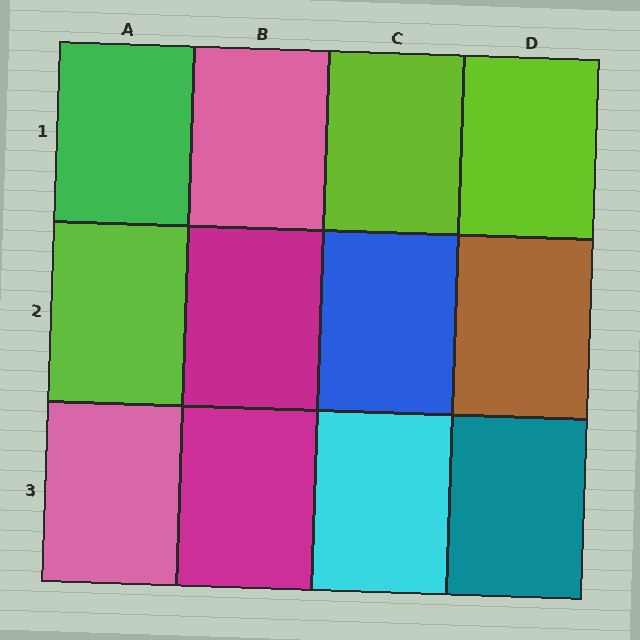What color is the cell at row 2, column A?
Lime.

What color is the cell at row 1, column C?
Lime.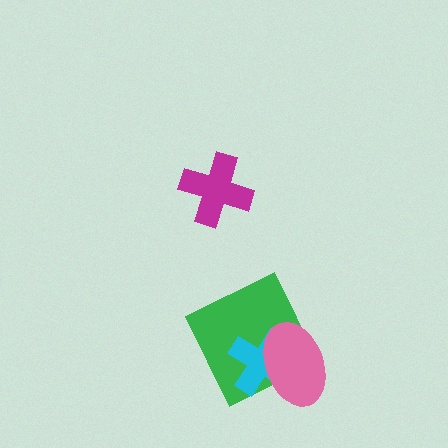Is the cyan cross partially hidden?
Yes, it is partially covered by another shape.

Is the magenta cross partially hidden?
No, no other shape covers it.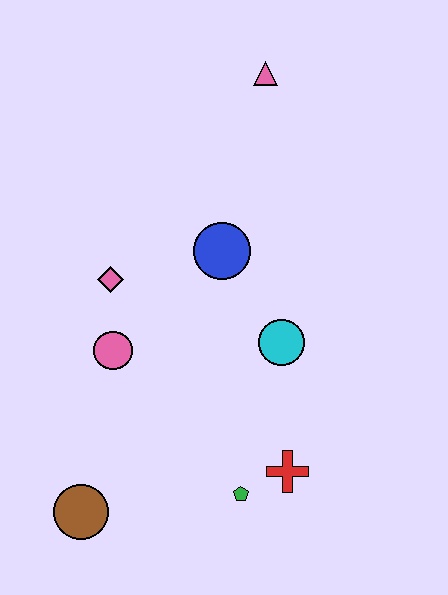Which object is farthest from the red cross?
The pink triangle is farthest from the red cross.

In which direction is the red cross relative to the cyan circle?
The red cross is below the cyan circle.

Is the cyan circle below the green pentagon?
No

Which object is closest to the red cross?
The green pentagon is closest to the red cross.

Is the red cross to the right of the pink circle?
Yes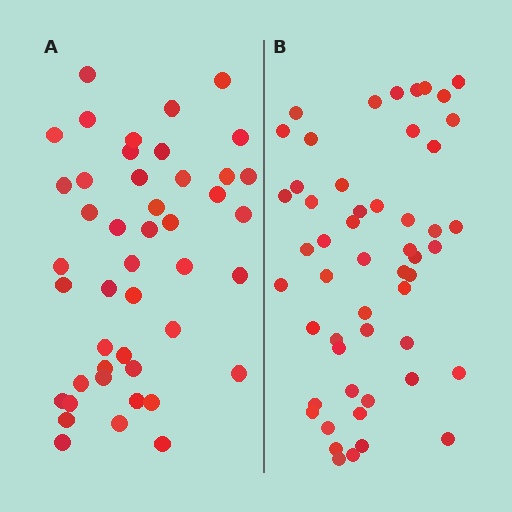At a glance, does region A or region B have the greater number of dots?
Region B (the right region) has more dots.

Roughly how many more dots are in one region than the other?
Region B has roughly 8 or so more dots than region A.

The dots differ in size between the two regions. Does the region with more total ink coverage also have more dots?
No. Region A has more total ink coverage because its dots are larger, but region B actually contains more individual dots. Total area can be misleading — the number of items is what matters here.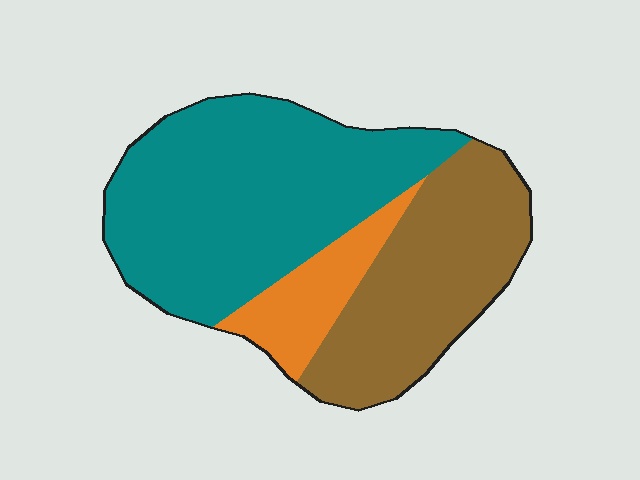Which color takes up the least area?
Orange, at roughly 15%.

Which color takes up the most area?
Teal, at roughly 55%.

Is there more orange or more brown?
Brown.